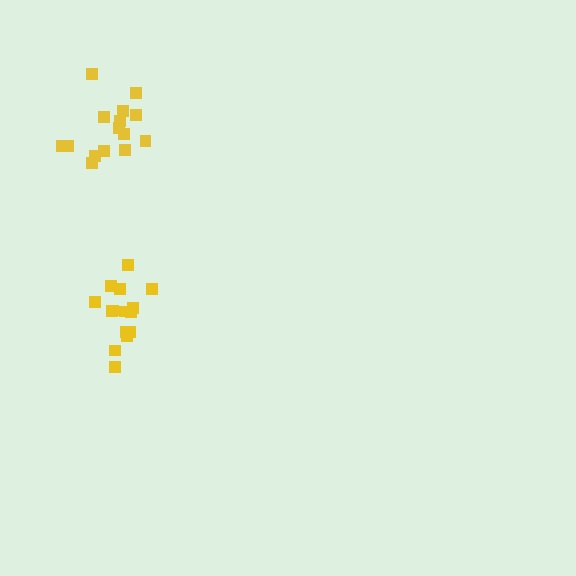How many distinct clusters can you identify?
There are 2 distinct clusters.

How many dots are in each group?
Group 1: 15 dots, Group 2: 15 dots (30 total).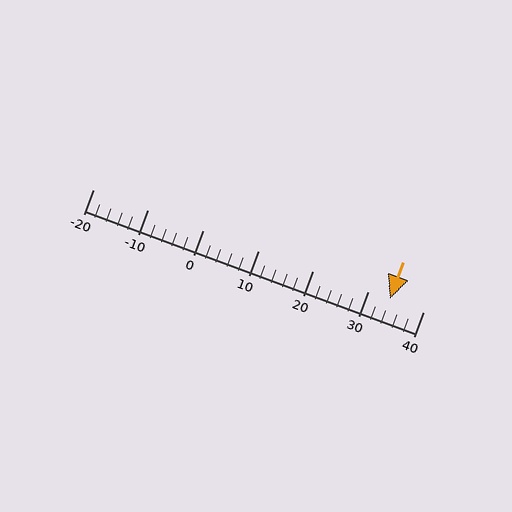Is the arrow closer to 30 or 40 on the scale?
The arrow is closer to 30.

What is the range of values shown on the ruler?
The ruler shows values from -20 to 40.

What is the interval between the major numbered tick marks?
The major tick marks are spaced 10 units apart.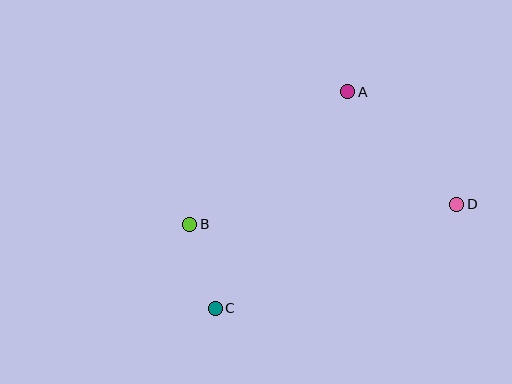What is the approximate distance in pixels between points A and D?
The distance between A and D is approximately 157 pixels.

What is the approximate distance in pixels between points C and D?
The distance between C and D is approximately 263 pixels.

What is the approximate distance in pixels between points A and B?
The distance between A and B is approximately 206 pixels.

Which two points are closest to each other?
Points B and C are closest to each other.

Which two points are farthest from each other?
Points B and D are farthest from each other.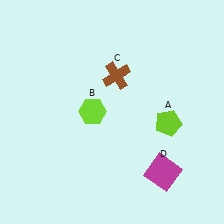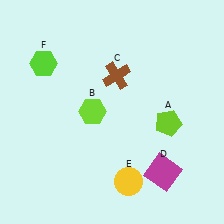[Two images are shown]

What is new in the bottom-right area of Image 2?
A yellow circle (E) was added in the bottom-right area of Image 2.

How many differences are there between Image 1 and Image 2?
There are 2 differences between the two images.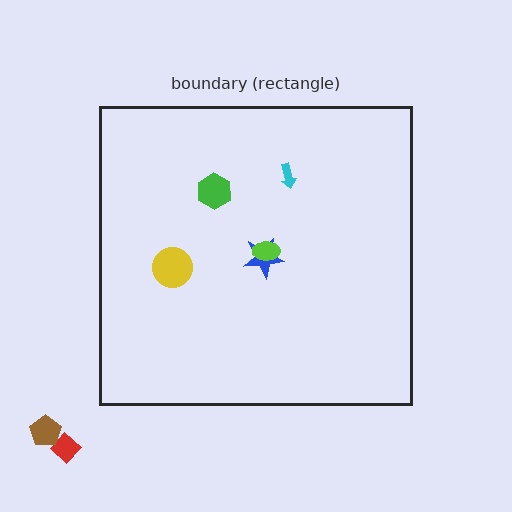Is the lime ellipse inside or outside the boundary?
Inside.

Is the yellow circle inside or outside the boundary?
Inside.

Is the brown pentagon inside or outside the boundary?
Outside.